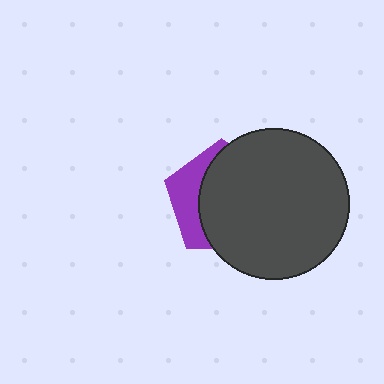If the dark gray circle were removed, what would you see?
You would see the complete purple pentagon.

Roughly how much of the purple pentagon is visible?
A small part of it is visible (roughly 30%).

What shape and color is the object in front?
The object in front is a dark gray circle.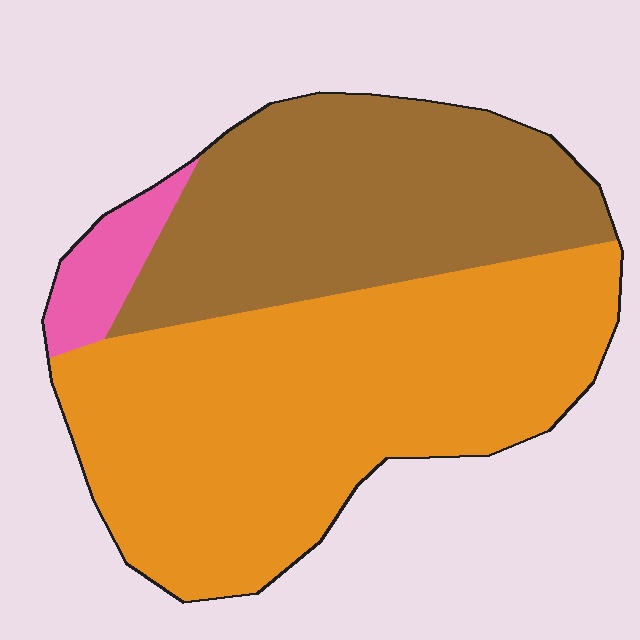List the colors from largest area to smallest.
From largest to smallest: orange, brown, pink.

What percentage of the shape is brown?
Brown covers about 35% of the shape.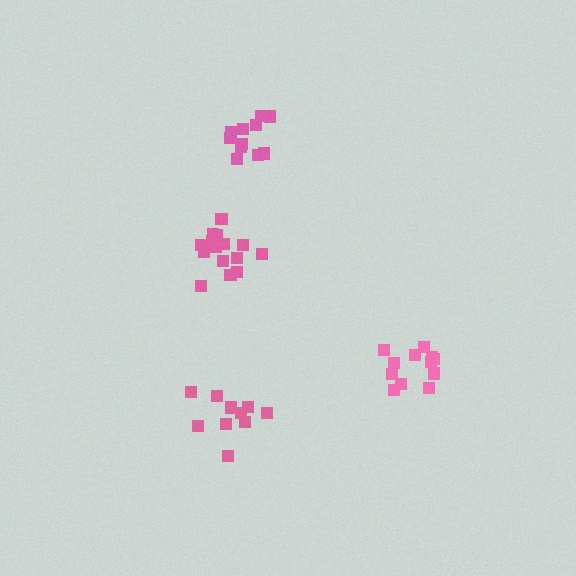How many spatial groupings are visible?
There are 4 spatial groupings.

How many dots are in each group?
Group 1: 10 dots, Group 2: 11 dots, Group 3: 15 dots, Group 4: 12 dots (48 total).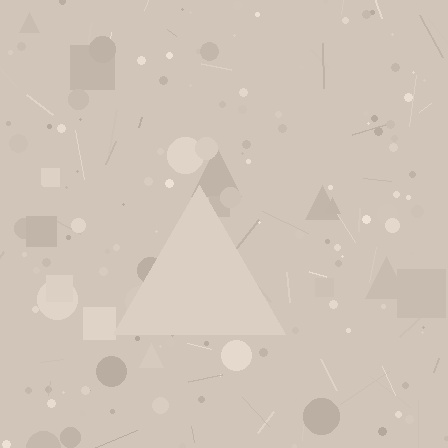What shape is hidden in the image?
A triangle is hidden in the image.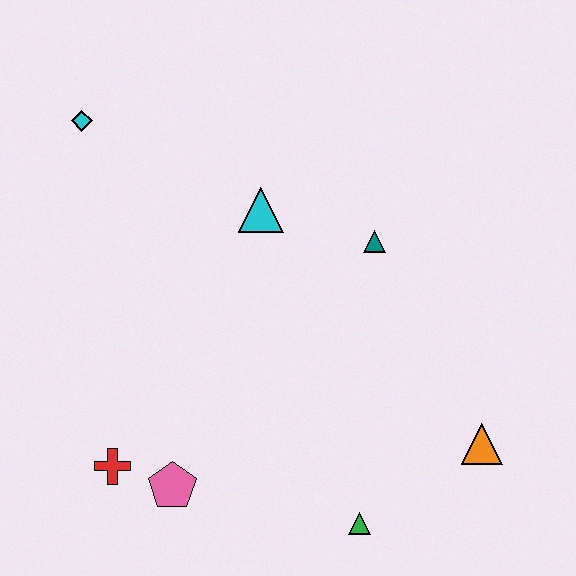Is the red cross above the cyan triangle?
No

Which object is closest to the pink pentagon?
The red cross is closest to the pink pentagon.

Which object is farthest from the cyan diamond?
The orange triangle is farthest from the cyan diamond.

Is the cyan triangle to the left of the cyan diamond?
No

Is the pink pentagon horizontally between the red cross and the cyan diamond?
No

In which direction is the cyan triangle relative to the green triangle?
The cyan triangle is above the green triangle.